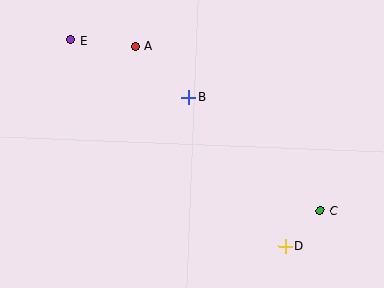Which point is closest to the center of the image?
Point B at (188, 97) is closest to the center.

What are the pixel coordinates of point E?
Point E is at (71, 40).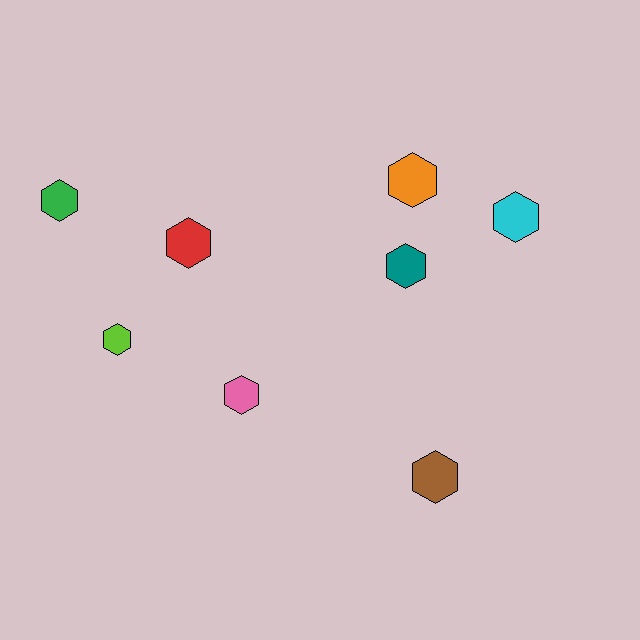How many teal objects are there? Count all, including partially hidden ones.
There is 1 teal object.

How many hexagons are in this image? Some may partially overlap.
There are 8 hexagons.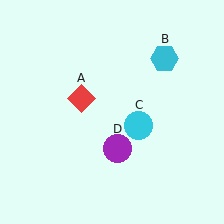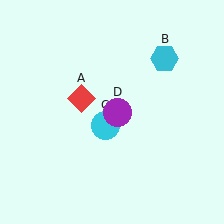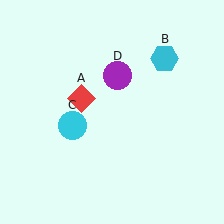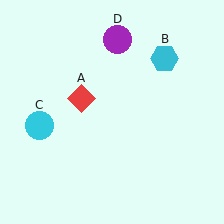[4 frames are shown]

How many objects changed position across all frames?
2 objects changed position: cyan circle (object C), purple circle (object D).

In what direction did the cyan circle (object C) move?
The cyan circle (object C) moved left.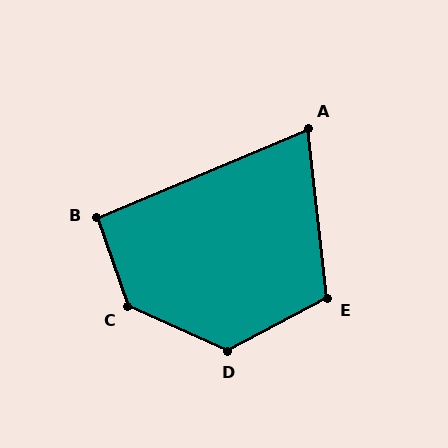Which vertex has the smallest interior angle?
A, at approximately 74 degrees.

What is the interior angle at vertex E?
Approximately 112 degrees (obtuse).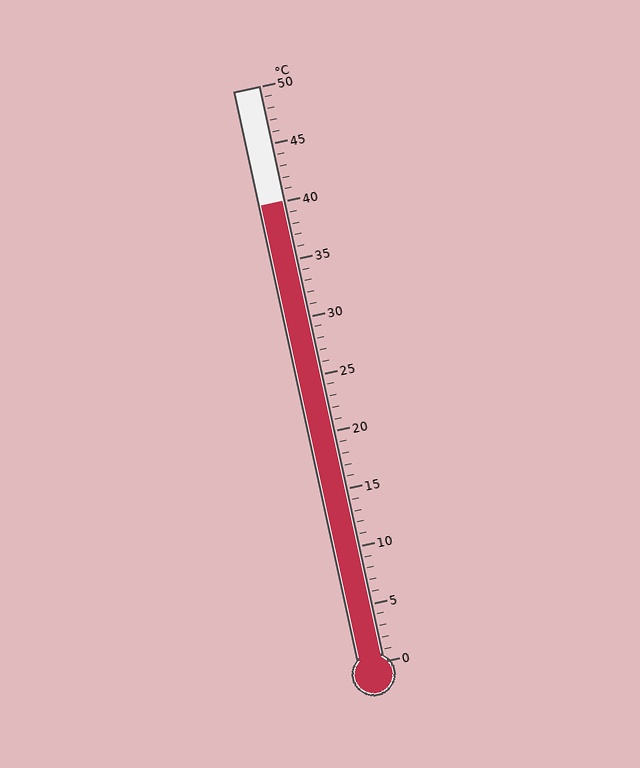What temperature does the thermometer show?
The thermometer shows approximately 40°C.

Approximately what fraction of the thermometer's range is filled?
The thermometer is filled to approximately 80% of its range.